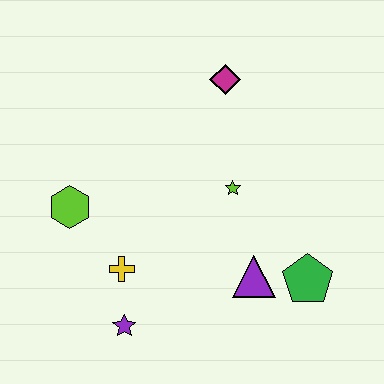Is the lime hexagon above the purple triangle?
Yes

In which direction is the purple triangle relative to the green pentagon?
The purple triangle is to the left of the green pentagon.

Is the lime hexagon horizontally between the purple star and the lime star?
No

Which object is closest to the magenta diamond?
The lime star is closest to the magenta diamond.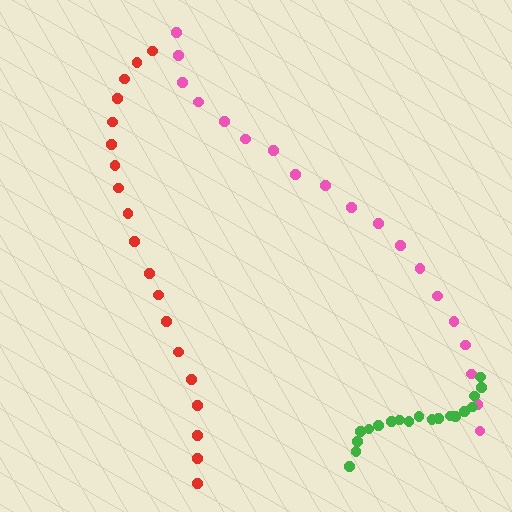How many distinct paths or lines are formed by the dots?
There are 3 distinct paths.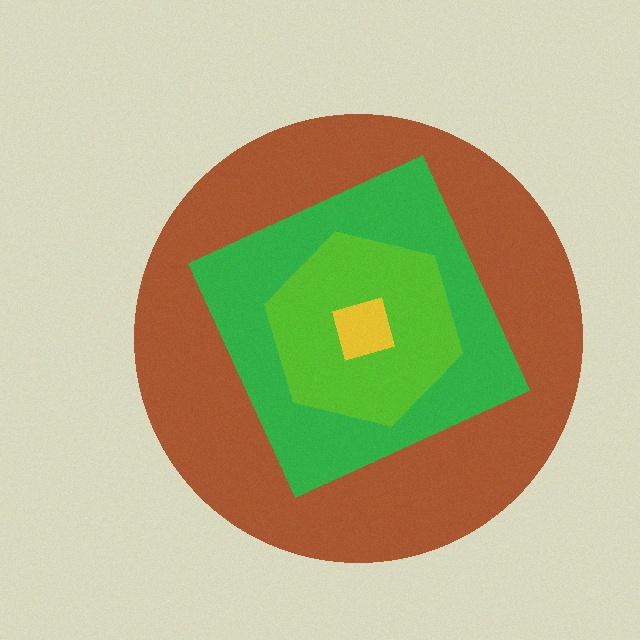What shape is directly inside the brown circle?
The green diamond.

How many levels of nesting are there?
4.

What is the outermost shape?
The brown circle.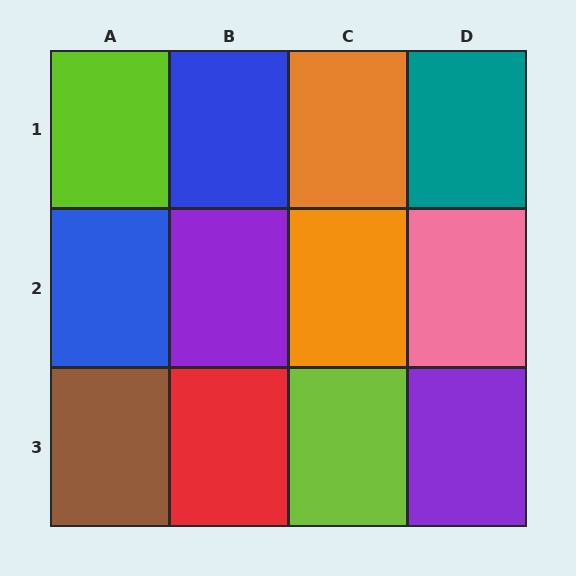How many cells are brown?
1 cell is brown.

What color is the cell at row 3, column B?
Red.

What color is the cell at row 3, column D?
Purple.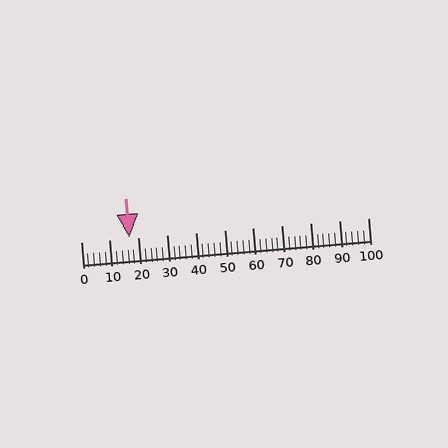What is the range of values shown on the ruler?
The ruler shows values from 0 to 100.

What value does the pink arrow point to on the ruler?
The pink arrow points to approximately 17.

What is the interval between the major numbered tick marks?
The major tick marks are spaced 10 units apart.